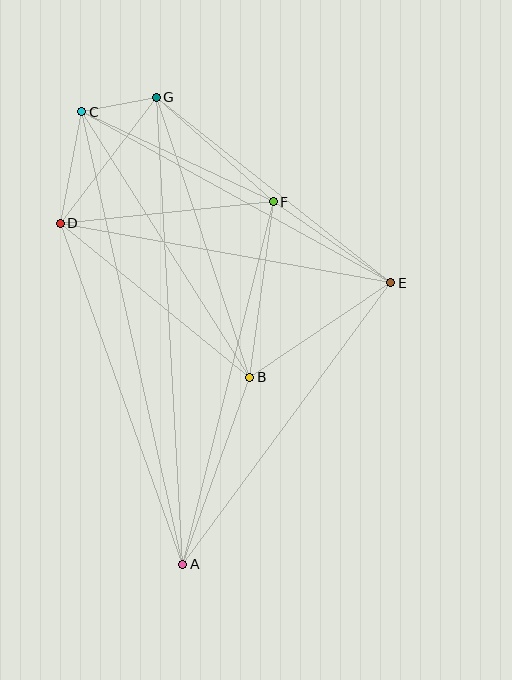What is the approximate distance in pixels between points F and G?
The distance between F and G is approximately 157 pixels.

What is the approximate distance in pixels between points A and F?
The distance between A and F is approximately 374 pixels.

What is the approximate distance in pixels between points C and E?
The distance between C and E is approximately 353 pixels.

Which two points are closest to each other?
Points C and G are closest to each other.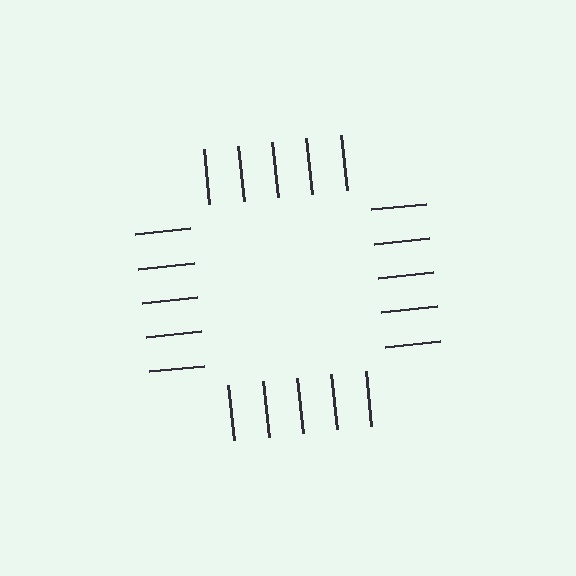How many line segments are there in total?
20 — 5 along each of the 4 edges.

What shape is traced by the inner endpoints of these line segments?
An illusory square — the line segments terminate on its edges but no continuous stroke is drawn.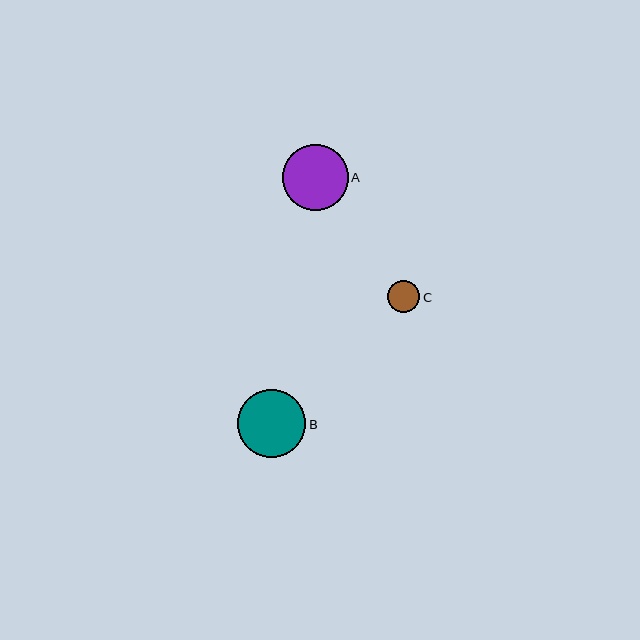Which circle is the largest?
Circle B is the largest with a size of approximately 68 pixels.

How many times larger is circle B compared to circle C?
Circle B is approximately 2.1 times the size of circle C.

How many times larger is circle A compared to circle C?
Circle A is approximately 2.0 times the size of circle C.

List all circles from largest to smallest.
From largest to smallest: B, A, C.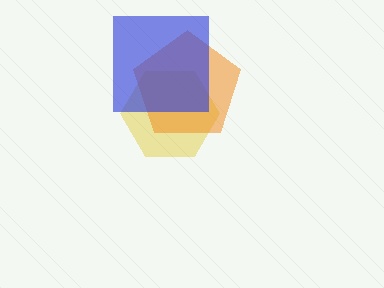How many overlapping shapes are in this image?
There are 3 overlapping shapes in the image.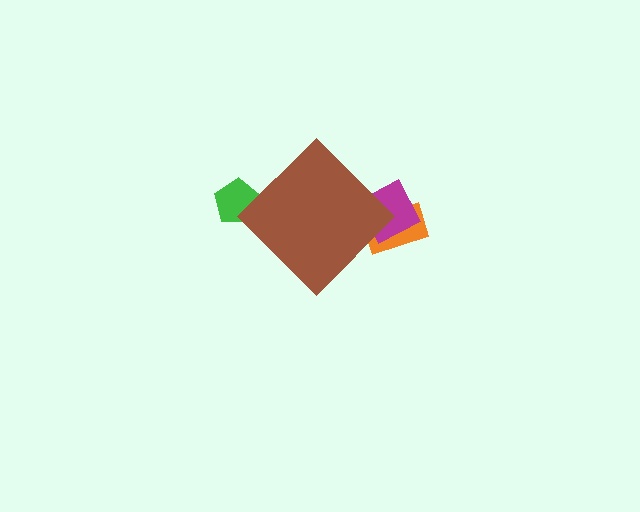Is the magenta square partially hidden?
Yes, the magenta square is partially hidden behind the brown diamond.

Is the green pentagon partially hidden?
Yes, the green pentagon is partially hidden behind the brown diamond.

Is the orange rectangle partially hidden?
Yes, the orange rectangle is partially hidden behind the brown diamond.